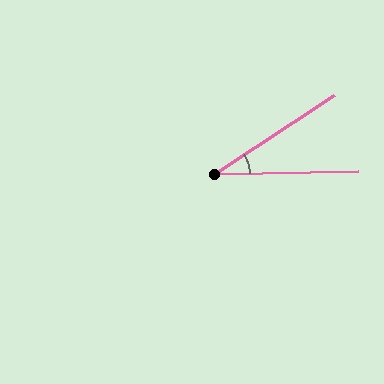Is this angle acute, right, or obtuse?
It is acute.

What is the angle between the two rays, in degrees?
Approximately 32 degrees.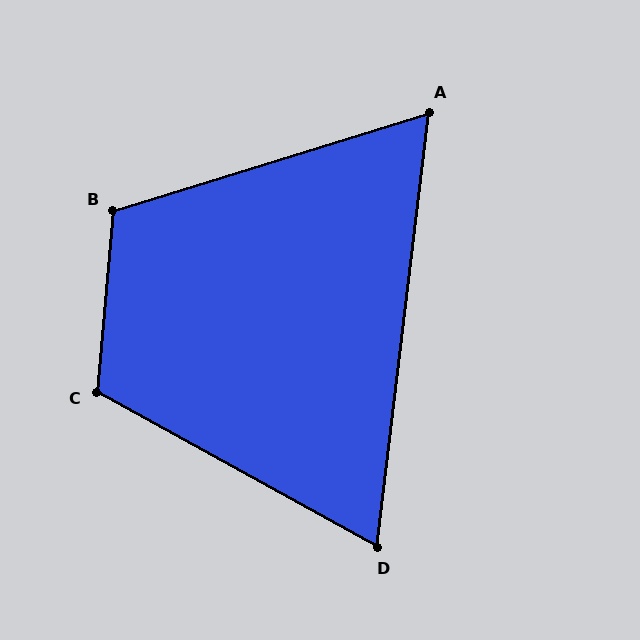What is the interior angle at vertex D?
Approximately 68 degrees (acute).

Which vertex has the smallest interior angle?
A, at approximately 66 degrees.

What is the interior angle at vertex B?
Approximately 112 degrees (obtuse).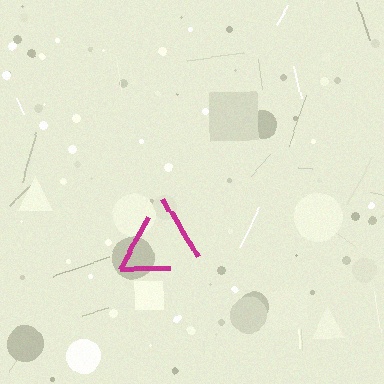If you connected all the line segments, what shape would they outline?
They would outline a triangle.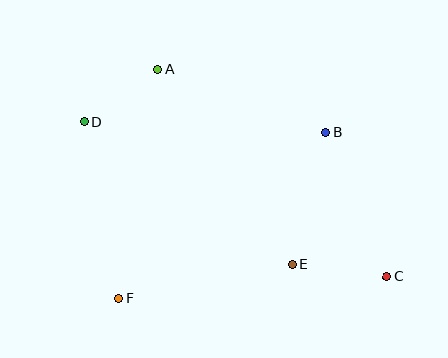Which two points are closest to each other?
Points A and D are closest to each other.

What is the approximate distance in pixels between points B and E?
The distance between B and E is approximately 136 pixels.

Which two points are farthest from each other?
Points C and D are farthest from each other.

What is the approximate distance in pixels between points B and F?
The distance between B and F is approximately 265 pixels.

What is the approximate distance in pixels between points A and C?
The distance between A and C is approximately 309 pixels.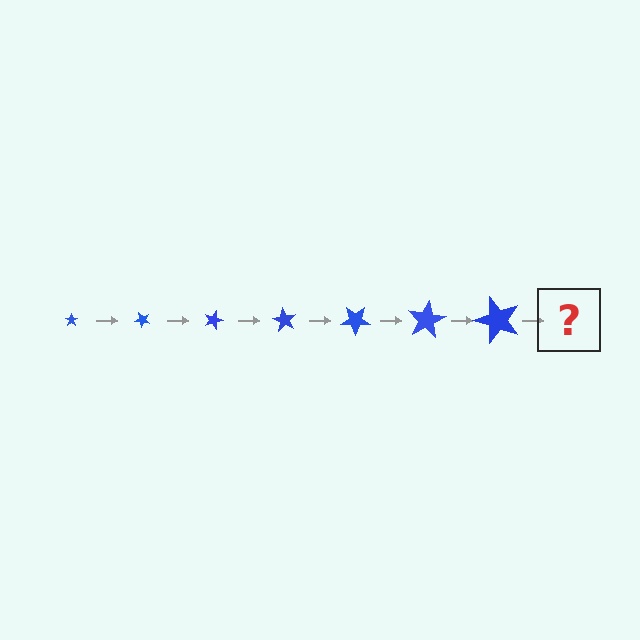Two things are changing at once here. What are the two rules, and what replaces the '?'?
The two rules are that the star grows larger each step and it rotates 45 degrees each step. The '?' should be a star, larger than the previous one and rotated 315 degrees from the start.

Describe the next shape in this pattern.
It should be a star, larger than the previous one and rotated 315 degrees from the start.